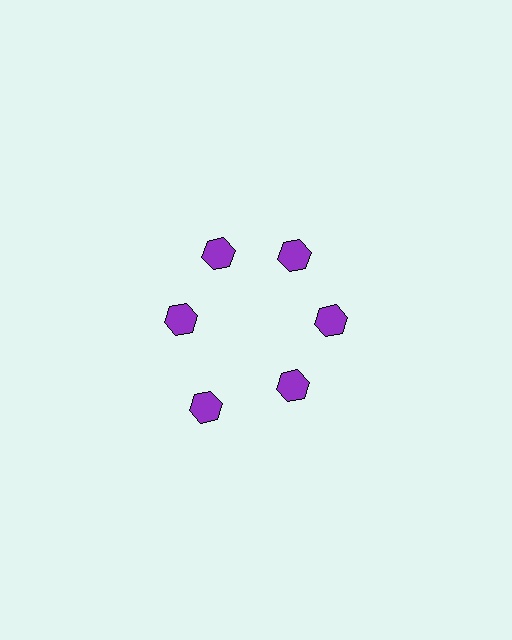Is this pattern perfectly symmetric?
No. The 6 purple hexagons are arranged in a ring, but one element near the 7 o'clock position is pushed outward from the center, breaking the 6-fold rotational symmetry.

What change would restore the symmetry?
The symmetry would be restored by moving it inward, back onto the ring so that all 6 hexagons sit at equal angles and equal distance from the center.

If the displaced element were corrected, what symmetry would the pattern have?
It would have 6-fold rotational symmetry — the pattern would map onto itself every 60 degrees.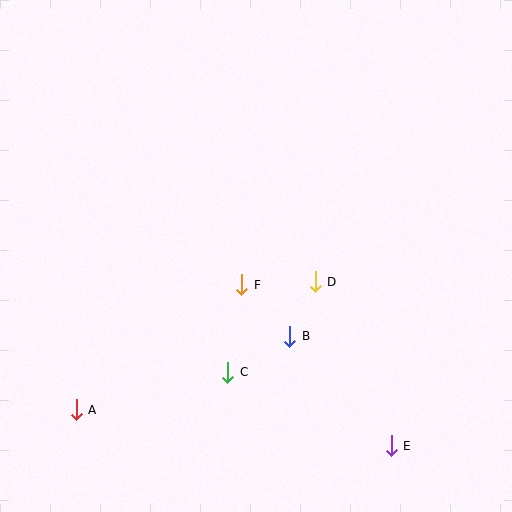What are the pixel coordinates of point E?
Point E is at (391, 446).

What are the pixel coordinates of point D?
Point D is at (315, 282).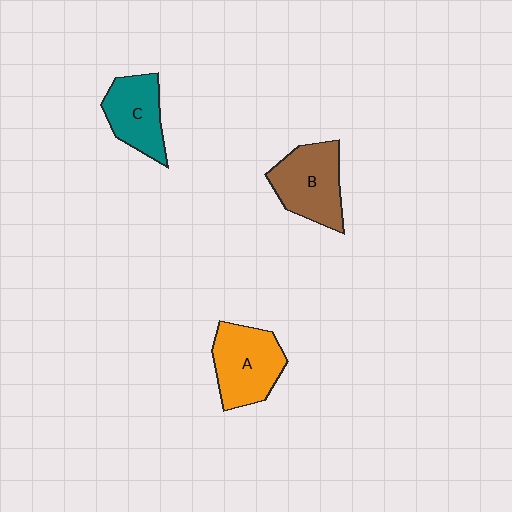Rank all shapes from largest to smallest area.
From largest to smallest: A (orange), B (brown), C (teal).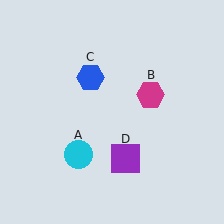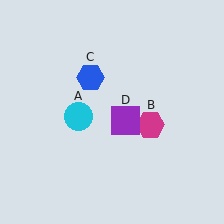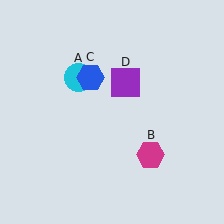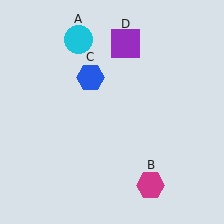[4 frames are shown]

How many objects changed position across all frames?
3 objects changed position: cyan circle (object A), magenta hexagon (object B), purple square (object D).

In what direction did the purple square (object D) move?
The purple square (object D) moved up.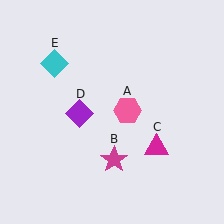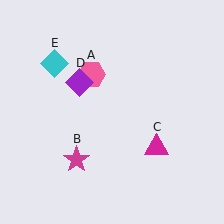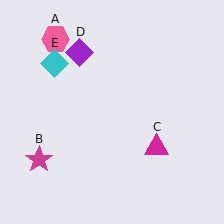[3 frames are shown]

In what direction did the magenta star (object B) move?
The magenta star (object B) moved left.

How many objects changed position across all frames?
3 objects changed position: pink hexagon (object A), magenta star (object B), purple diamond (object D).